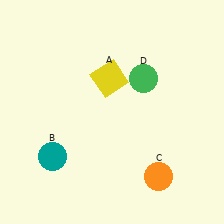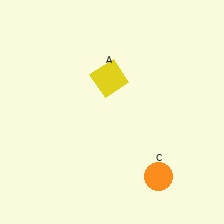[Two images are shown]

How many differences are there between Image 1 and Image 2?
There are 2 differences between the two images.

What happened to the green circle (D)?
The green circle (D) was removed in Image 2. It was in the top-right area of Image 1.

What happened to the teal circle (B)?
The teal circle (B) was removed in Image 2. It was in the bottom-left area of Image 1.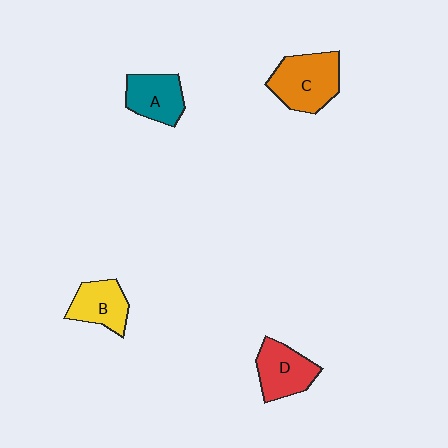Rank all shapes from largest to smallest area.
From largest to smallest: C (orange), D (red), A (teal), B (yellow).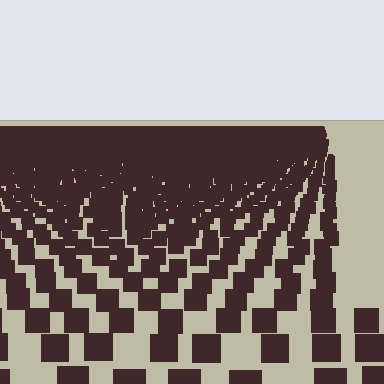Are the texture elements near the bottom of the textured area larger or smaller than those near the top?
Larger. Near the bottom, elements are closer to the viewer and appear at a bigger on-screen size.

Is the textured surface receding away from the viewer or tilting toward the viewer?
The surface is receding away from the viewer. Texture elements get smaller and denser toward the top.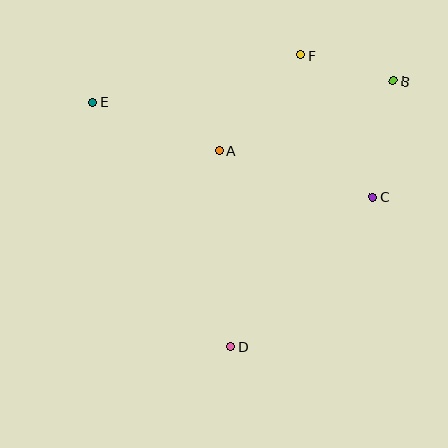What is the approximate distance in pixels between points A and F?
The distance between A and F is approximately 126 pixels.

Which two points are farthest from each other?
Points B and D are farthest from each other.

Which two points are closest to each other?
Points B and F are closest to each other.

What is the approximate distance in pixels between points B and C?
The distance between B and C is approximately 117 pixels.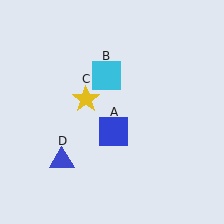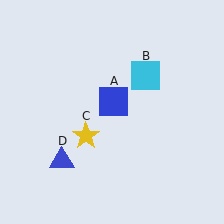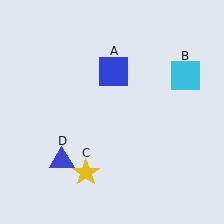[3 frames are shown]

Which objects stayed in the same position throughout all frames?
Blue triangle (object D) remained stationary.